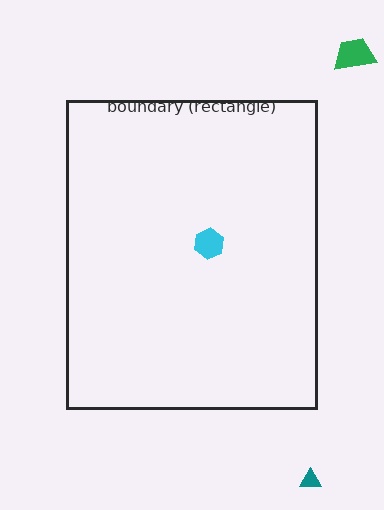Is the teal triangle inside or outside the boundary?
Outside.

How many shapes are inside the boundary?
1 inside, 2 outside.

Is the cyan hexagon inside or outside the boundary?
Inside.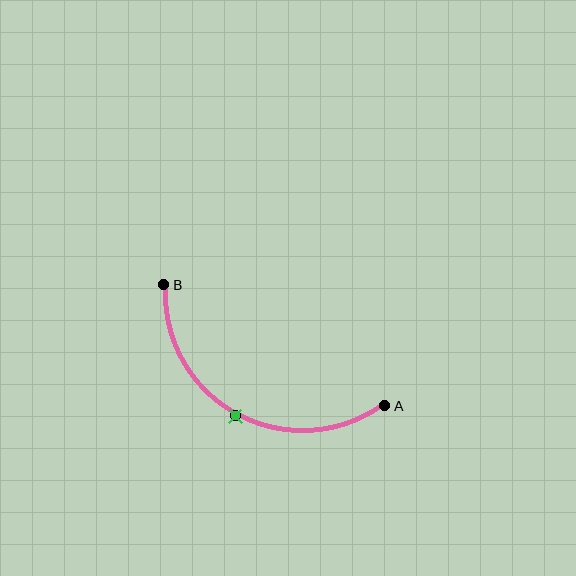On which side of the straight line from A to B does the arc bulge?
The arc bulges below the straight line connecting A and B.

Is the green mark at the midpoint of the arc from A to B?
Yes. The green mark lies on the arc at equal arc-length from both A and B — it is the arc midpoint.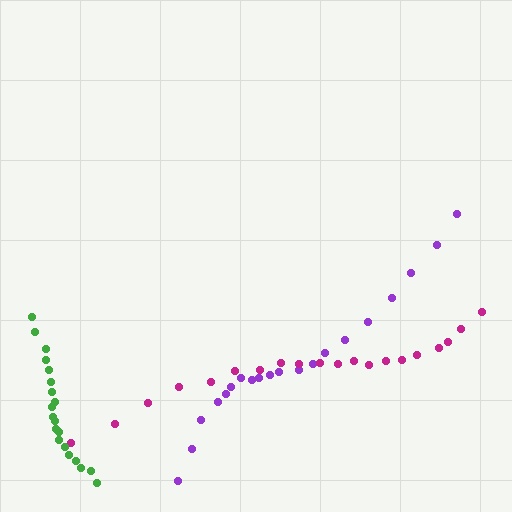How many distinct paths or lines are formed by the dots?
There are 3 distinct paths.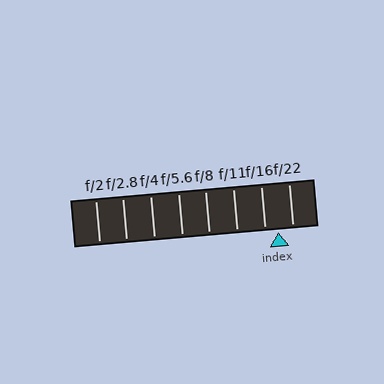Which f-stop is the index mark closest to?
The index mark is closest to f/16.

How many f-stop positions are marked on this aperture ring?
There are 8 f-stop positions marked.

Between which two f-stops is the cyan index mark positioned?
The index mark is between f/16 and f/22.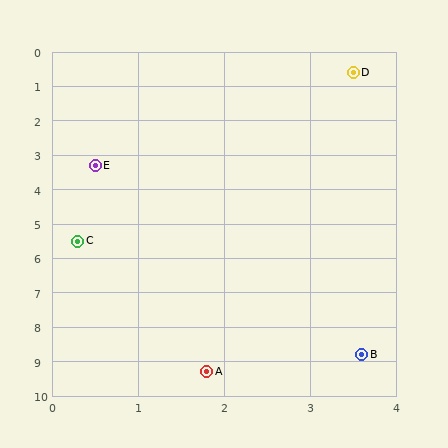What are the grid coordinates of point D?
Point D is at approximately (3.5, 0.6).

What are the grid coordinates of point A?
Point A is at approximately (1.8, 9.3).